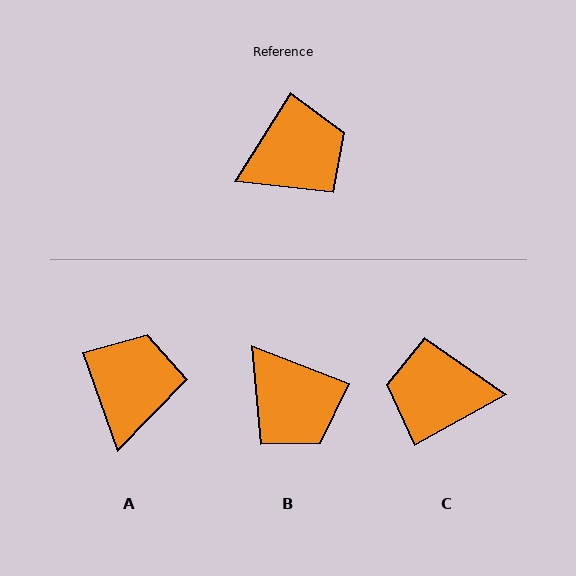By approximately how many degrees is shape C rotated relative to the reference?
Approximately 151 degrees counter-clockwise.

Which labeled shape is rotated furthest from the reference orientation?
C, about 151 degrees away.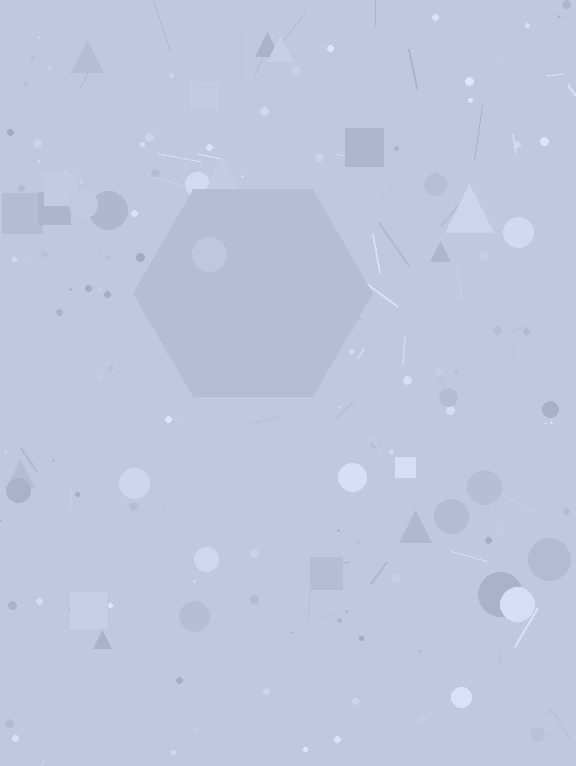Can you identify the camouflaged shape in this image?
The camouflaged shape is a hexagon.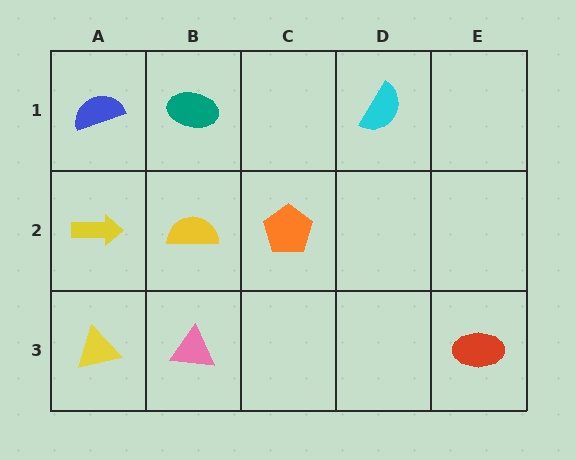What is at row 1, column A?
A blue semicircle.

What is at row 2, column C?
An orange pentagon.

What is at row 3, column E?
A red ellipse.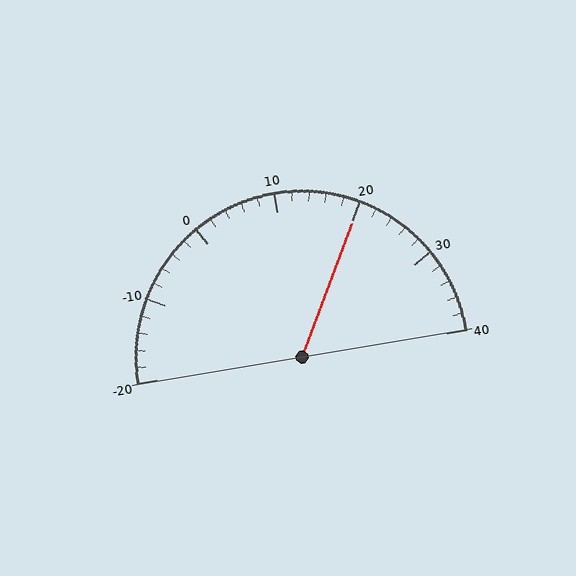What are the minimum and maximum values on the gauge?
The gauge ranges from -20 to 40.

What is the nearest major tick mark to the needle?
The nearest major tick mark is 20.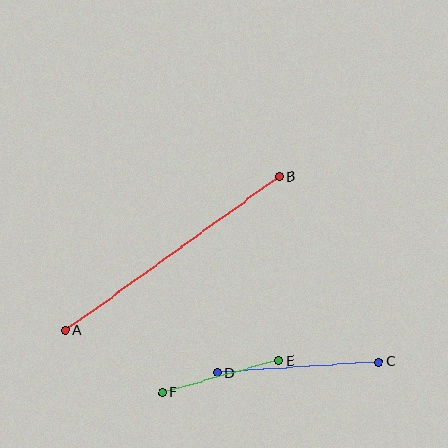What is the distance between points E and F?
The distance is approximately 121 pixels.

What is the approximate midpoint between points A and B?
The midpoint is at approximately (172, 253) pixels.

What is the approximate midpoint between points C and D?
The midpoint is at approximately (298, 367) pixels.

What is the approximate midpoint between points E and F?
The midpoint is at approximately (221, 377) pixels.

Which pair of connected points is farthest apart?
Points A and B are farthest apart.